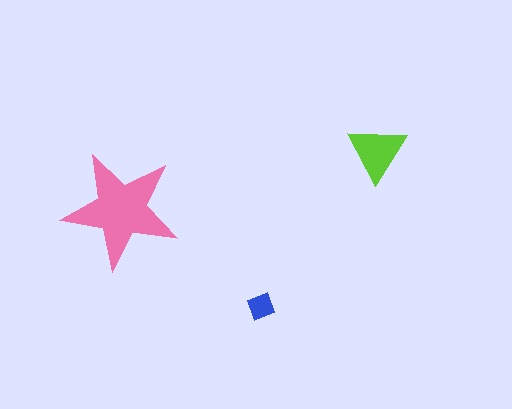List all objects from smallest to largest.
The blue diamond, the lime triangle, the pink star.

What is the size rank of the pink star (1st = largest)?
1st.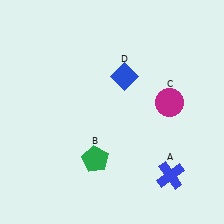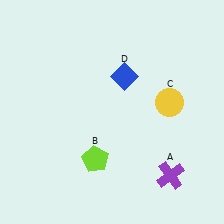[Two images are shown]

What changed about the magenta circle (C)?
In Image 1, C is magenta. In Image 2, it changed to yellow.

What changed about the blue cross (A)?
In Image 1, A is blue. In Image 2, it changed to purple.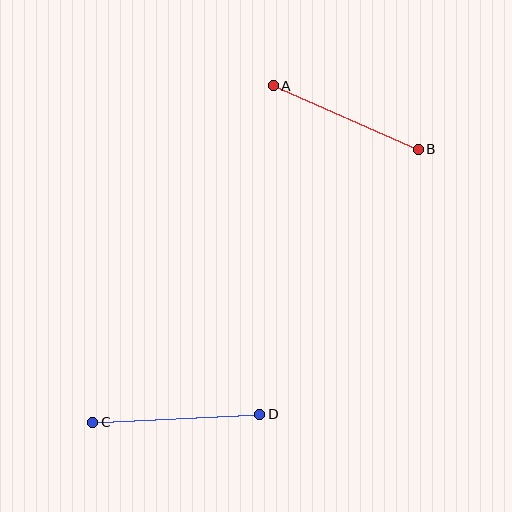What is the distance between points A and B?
The distance is approximately 159 pixels.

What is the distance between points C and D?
The distance is approximately 167 pixels.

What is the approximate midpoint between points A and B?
The midpoint is at approximately (346, 118) pixels.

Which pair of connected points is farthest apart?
Points C and D are farthest apart.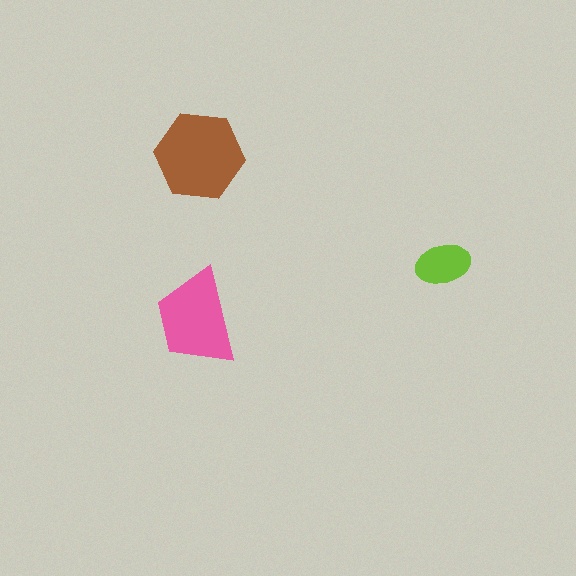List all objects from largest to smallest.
The brown hexagon, the pink trapezoid, the lime ellipse.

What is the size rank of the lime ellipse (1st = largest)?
3rd.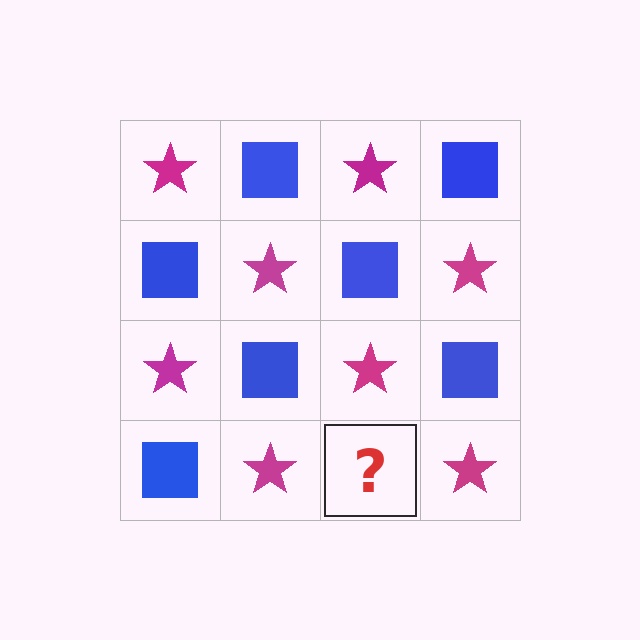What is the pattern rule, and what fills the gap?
The rule is that it alternates magenta star and blue square in a checkerboard pattern. The gap should be filled with a blue square.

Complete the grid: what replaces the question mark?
The question mark should be replaced with a blue square.